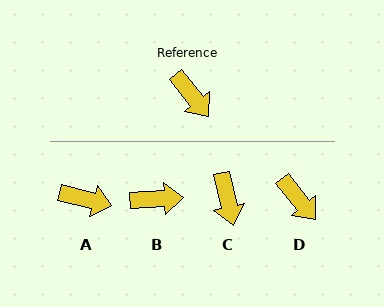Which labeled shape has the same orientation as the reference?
D.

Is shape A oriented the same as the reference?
No, it is off by about 37 degrees.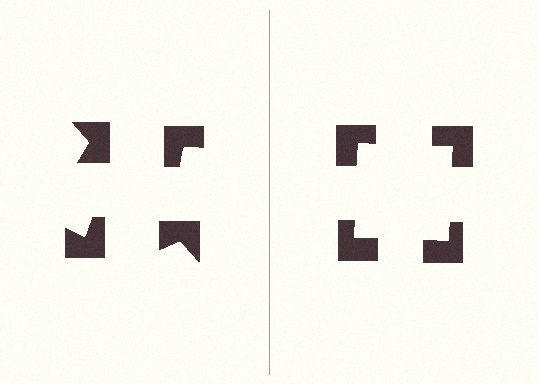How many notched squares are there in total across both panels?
8 — 4 on each side.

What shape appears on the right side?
An illusory square.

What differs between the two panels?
The notched squares are positioned identically on both sides; only the wedge orientations differ. On the right they align to a square; on the left they are misaligned.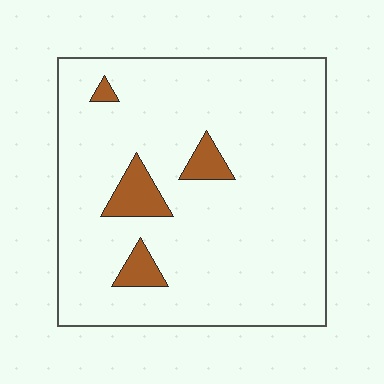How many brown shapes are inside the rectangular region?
4.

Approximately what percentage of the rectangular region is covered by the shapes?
Approximately 10%.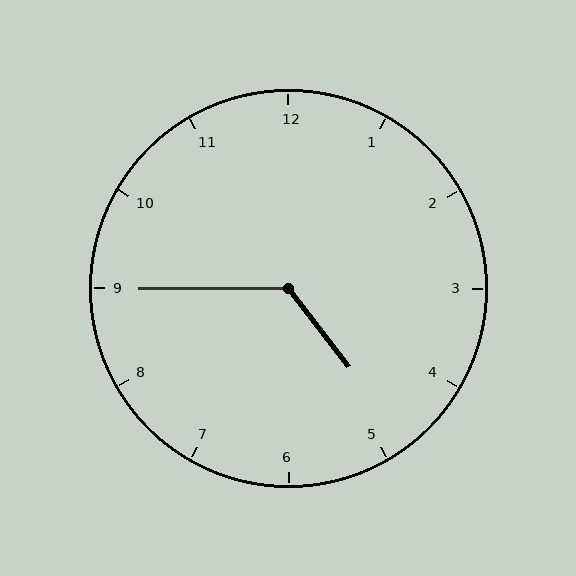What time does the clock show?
4:45.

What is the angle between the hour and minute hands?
Approximately 128 degrees.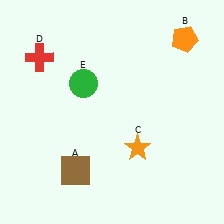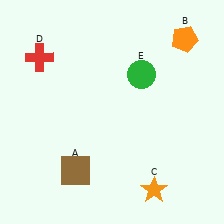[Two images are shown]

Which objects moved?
The objects that moved are: the orange star (C), the green circle (E).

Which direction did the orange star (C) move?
The orange star (C) moved down.